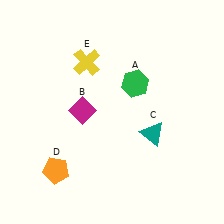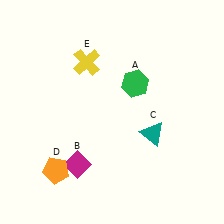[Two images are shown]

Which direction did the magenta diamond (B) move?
The magenta diamond (B) moved down.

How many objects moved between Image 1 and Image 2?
1 object moved between the two images.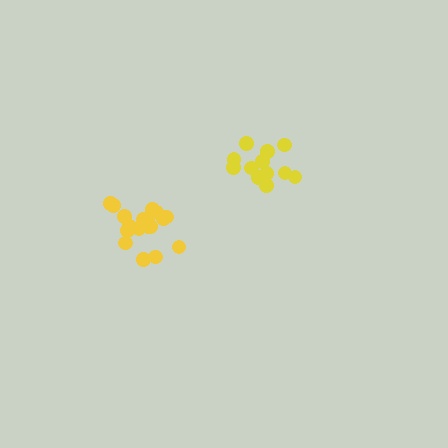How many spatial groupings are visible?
There are 2 spatial groupings.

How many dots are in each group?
Group 1: 12 dots, Group 2: 18 dots (30 total).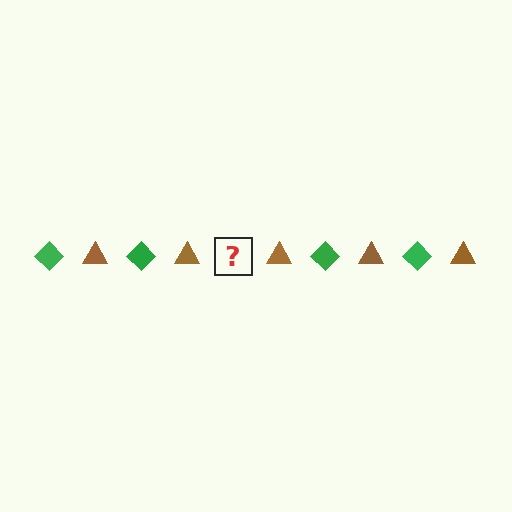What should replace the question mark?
The question mark should be replaced with a green diamond.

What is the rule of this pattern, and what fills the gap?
The rule is that the pattern alternates between green diamond and brown triangle. The gap should be filled with a green diamond.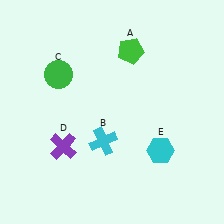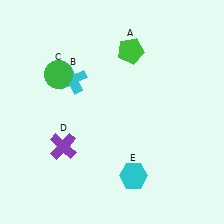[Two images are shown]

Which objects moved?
The objects that moved are: the cyan cross (B), the cyan hexagon (E).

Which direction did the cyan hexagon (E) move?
The cyan hexagon (E) moved left.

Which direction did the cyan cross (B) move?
The cyan cross (B) moved up.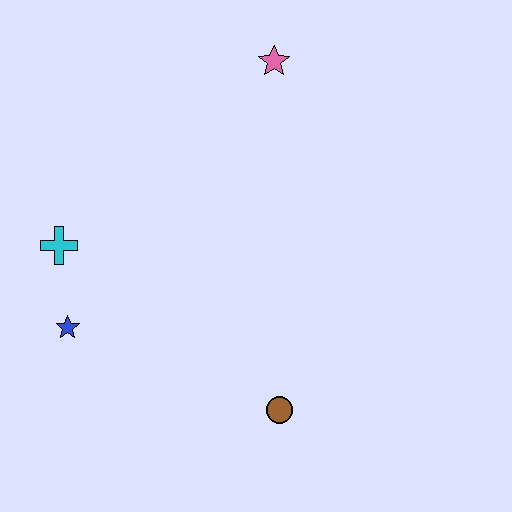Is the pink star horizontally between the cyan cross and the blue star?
No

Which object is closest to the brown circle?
The blue star is closest to the brown circle.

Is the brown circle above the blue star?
No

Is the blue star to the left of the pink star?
Yes